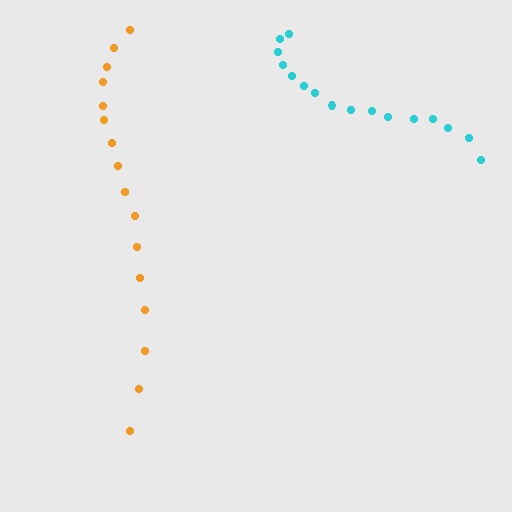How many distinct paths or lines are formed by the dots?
There are 2 distinct paths.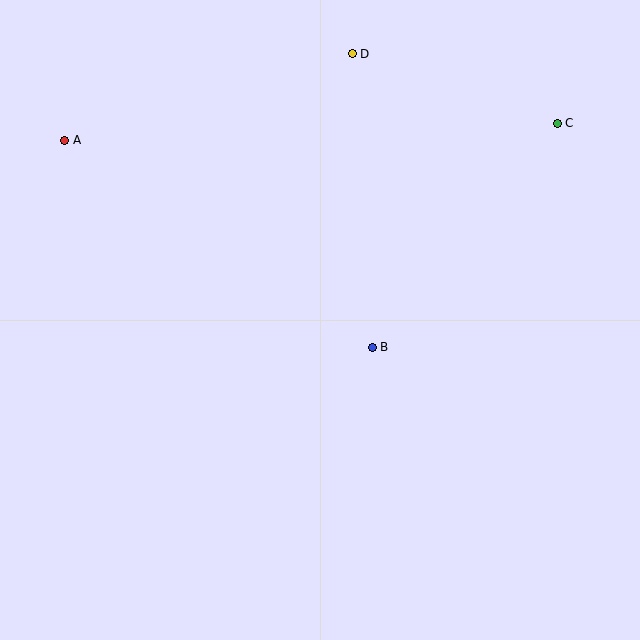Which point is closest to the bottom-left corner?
Point B is closest to the bottom-left corner.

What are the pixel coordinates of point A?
Point A is at (65, 140).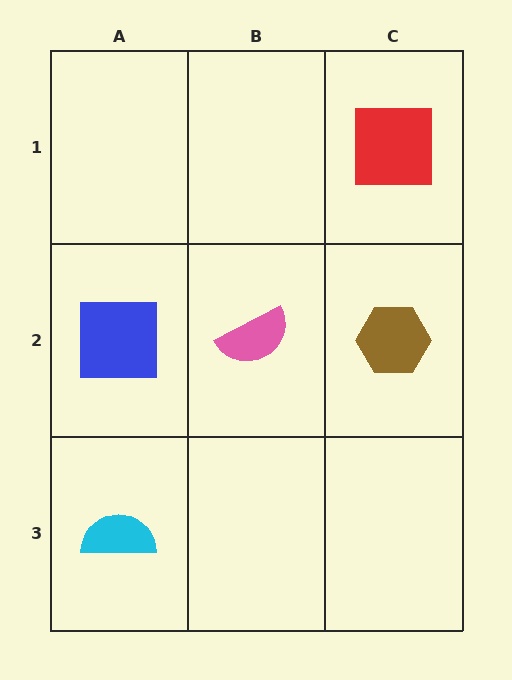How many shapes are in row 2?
3 shapes.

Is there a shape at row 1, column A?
No, that cell is empty.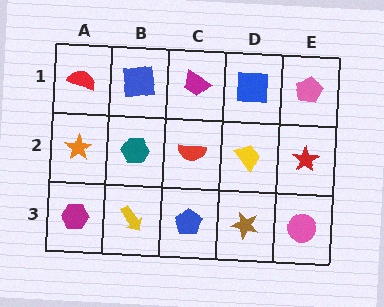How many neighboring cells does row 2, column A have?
3.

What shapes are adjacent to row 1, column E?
A red star (row 2, column E), a blue square (row 1, column D).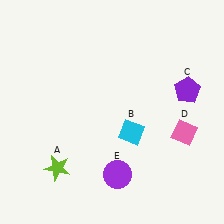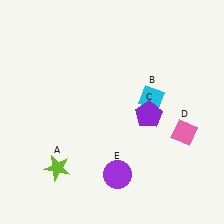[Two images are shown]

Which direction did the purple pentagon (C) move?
The purple pentagon (C) moved left.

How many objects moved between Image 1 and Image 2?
2 objects moved between the two images.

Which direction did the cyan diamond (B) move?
The cyan diamond (B) moved up.